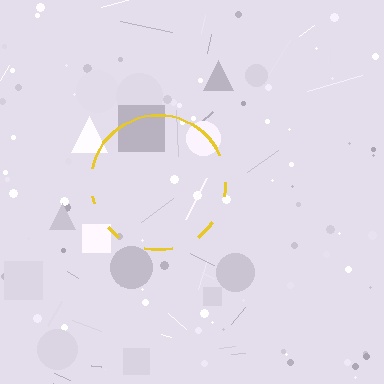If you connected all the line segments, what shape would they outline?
They would outline a circle.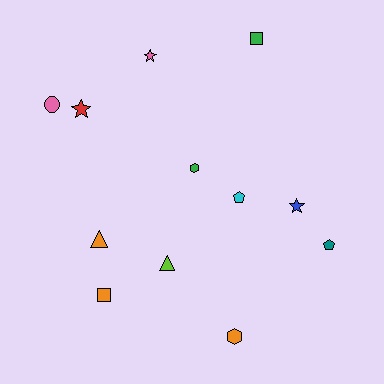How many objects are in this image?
There are 12 objects.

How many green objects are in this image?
There are 2 green objects.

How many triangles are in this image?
There are 2 triangles.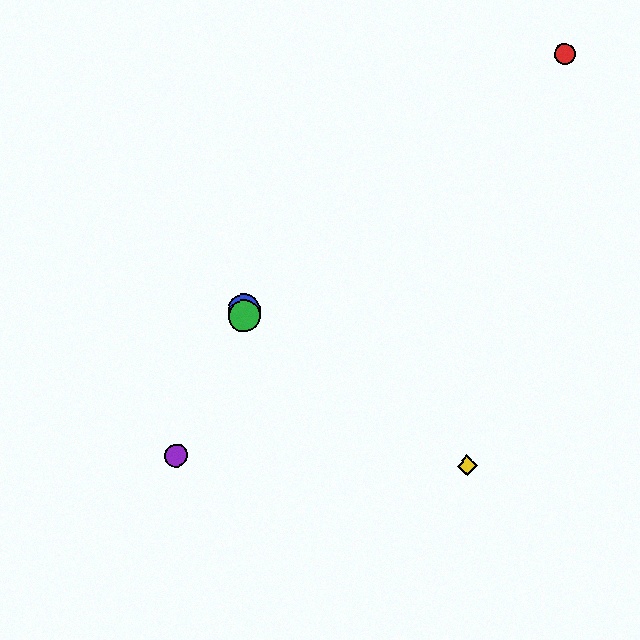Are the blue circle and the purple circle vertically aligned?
No, the blue circle is at x≈244 and the purple circle is at x≈177.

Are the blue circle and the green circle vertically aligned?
Yes, both are at x≈244.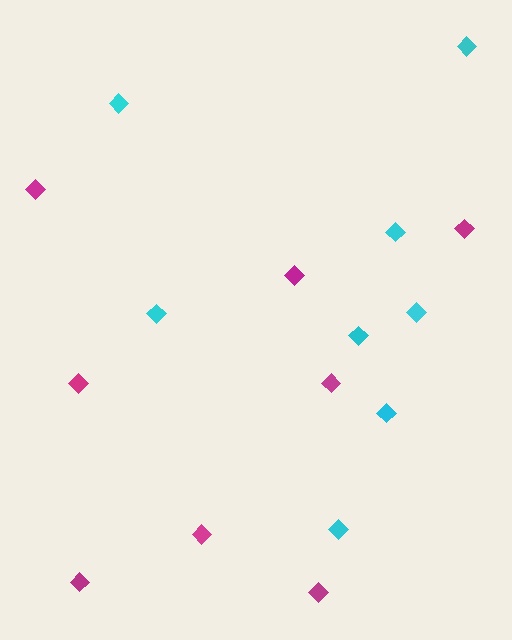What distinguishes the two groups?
There are 2 groups: one group of cyan diamonds (8) and one group of magenta diamonds (8).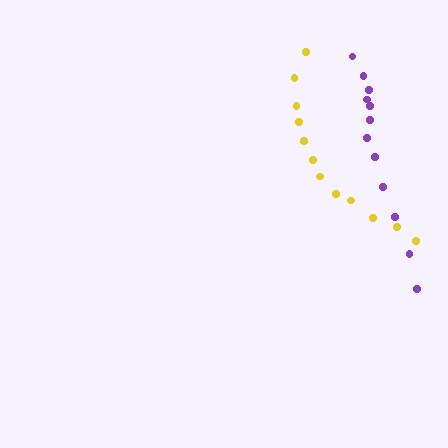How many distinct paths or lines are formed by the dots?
There are 2 distinct paths.